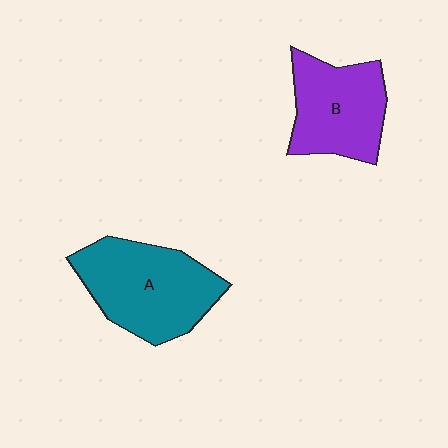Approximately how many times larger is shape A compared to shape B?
Approximately 1.3 times.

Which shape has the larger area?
Shape A (teal).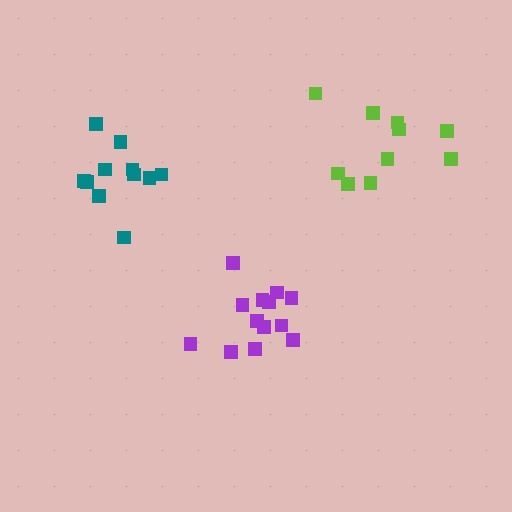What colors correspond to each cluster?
The clusters are colored: teal, purple, lime.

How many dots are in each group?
Group 1: 11 dots, Group 2: 14 dots, Group 3: 10 dots (35 total).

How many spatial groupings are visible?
There are 3 spatial groupings.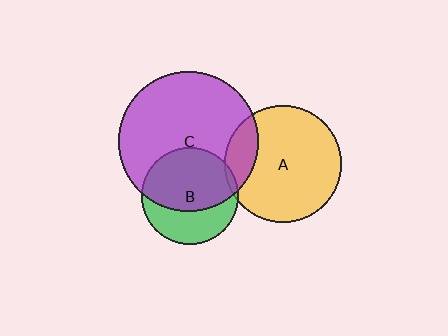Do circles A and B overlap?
Yes.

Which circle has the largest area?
Circle C (purple).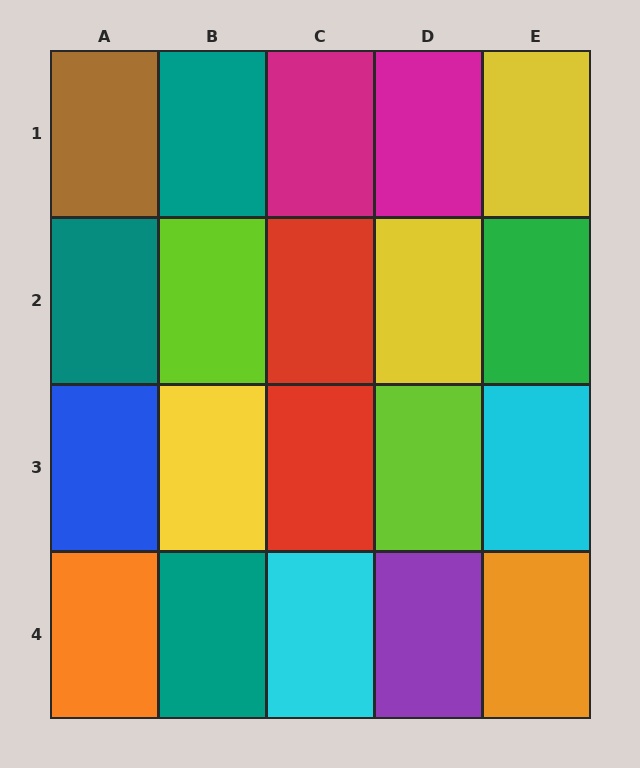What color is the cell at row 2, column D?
Yellow.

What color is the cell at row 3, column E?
Cyan.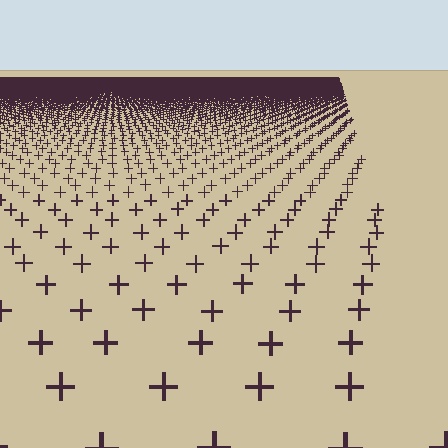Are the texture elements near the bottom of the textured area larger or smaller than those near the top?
Larger. Near the bottom, elements are closer to the viewer and appear at a bigger on-screen size.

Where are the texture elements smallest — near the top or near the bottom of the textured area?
Near the top.